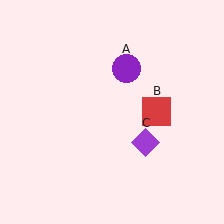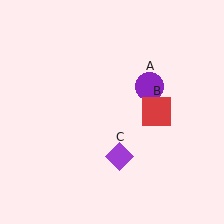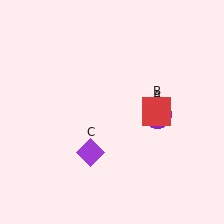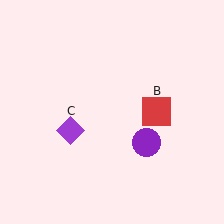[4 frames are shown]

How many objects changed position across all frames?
2 objects changed position: purple circle (object A), purple diamond (object C).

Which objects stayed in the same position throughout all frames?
Red square (object B) remained stationary.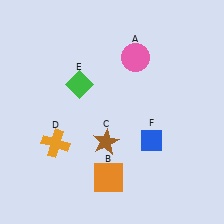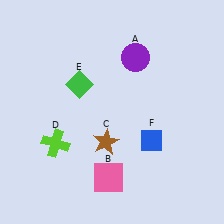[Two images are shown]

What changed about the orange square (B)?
In Image 1, B is orange. In Image 2, it changed to pink.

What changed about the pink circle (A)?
In Image 1, A is pink. In Image 2, it changed to purple.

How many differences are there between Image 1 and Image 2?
There are 3 differences between the two images.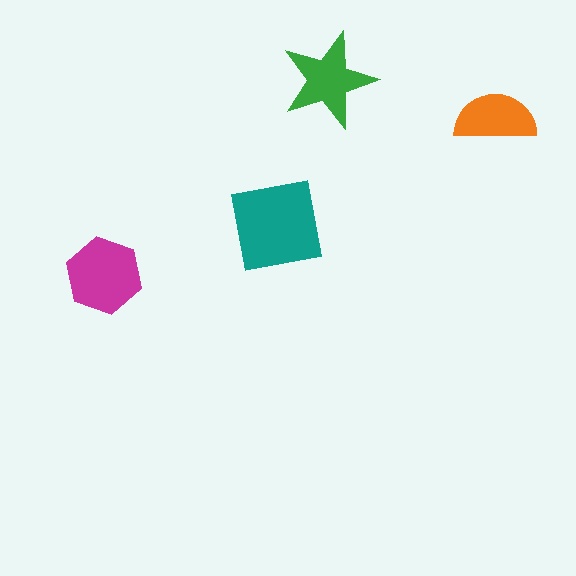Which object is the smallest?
The orange semicircle.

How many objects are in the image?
There are 4 objects in the image.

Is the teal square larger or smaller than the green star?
Larger.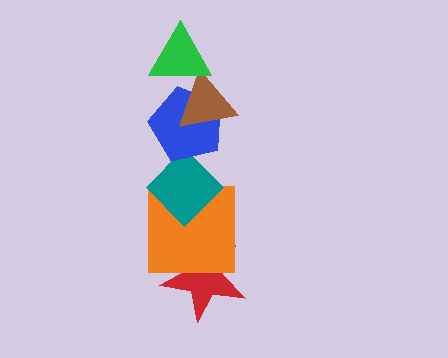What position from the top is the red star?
The red star is 6th from the top.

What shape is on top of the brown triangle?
The green triangle is on top of the brown triangle.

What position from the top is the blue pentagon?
The blue pentagon is 3rd from the top.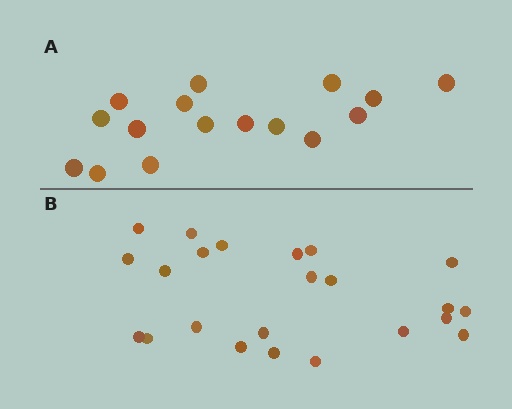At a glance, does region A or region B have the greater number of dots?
Region B (the bottom region) has more dots.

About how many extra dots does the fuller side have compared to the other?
Region B has roughly 8 or so more dots than region A.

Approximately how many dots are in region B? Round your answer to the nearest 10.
About 20 dots. (The exact count is 23, which rounds to 20.)